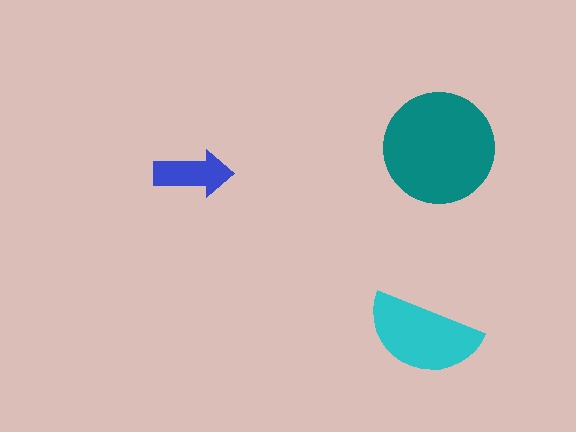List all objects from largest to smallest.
The teal circle, the cyan semicircle, the blue arrow.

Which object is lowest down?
The cyan semicircle is bottommost.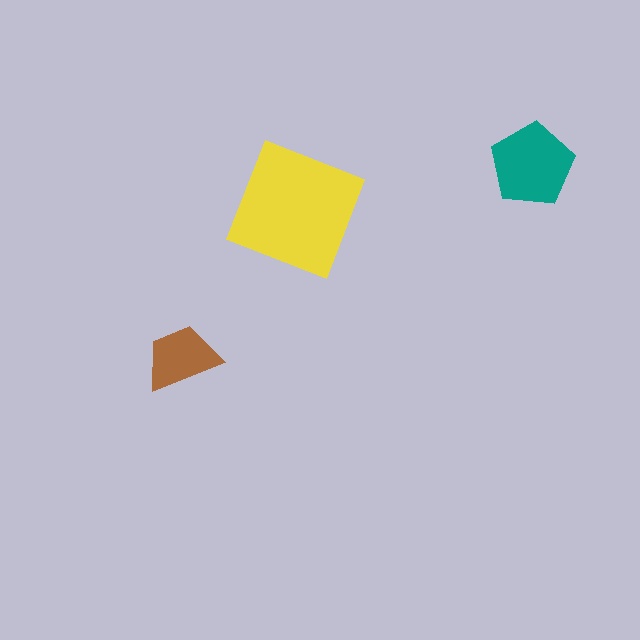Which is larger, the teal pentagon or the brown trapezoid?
The teal pentagon.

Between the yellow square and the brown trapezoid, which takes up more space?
The yellow square.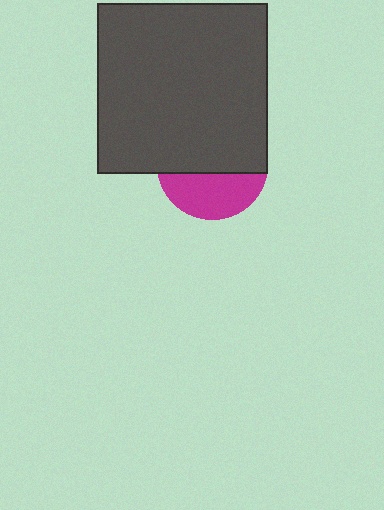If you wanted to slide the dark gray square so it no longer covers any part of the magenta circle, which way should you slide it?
Slide it up — that is the most direct way to separate the two shapes.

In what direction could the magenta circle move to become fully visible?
The magenta circle could move down. That would shift it out from behind the dark gray square entirely.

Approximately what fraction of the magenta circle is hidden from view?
Roughly 60% of the magenta circle is hidden behind the dark gray square.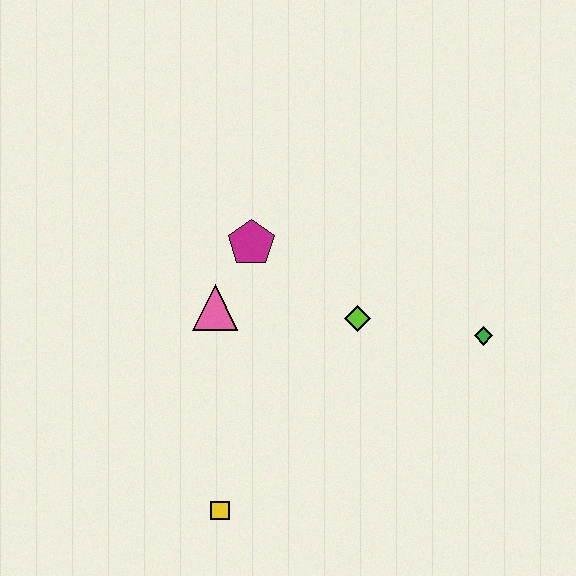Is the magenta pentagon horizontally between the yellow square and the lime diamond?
Yes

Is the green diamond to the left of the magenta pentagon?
No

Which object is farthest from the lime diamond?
The yellow square is farthest from the lime diamond.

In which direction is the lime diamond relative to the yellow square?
The lime diamond is above the yellow square.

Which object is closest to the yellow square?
The pink triangle is closest to the yellow square.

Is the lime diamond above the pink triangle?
No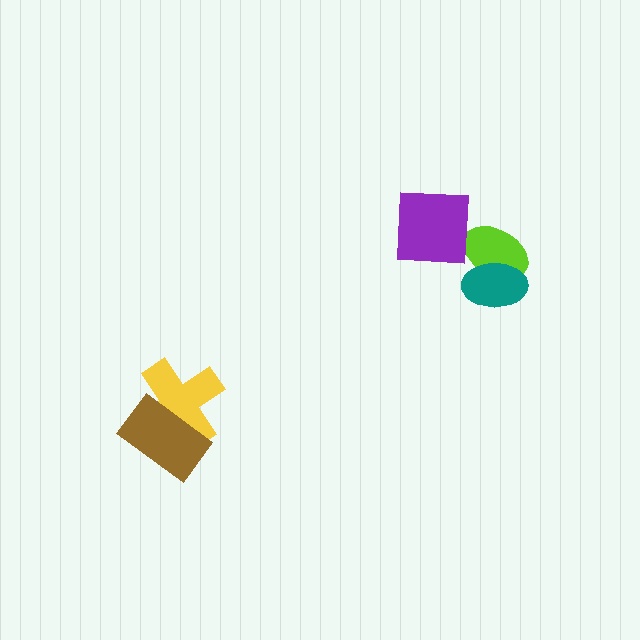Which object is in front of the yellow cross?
The brown rectangle is in front of the yellow cross.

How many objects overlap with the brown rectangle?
1 object overlaps with the brown rectangle.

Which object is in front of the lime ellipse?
The teal ellipse is in front of the lime ellipse.